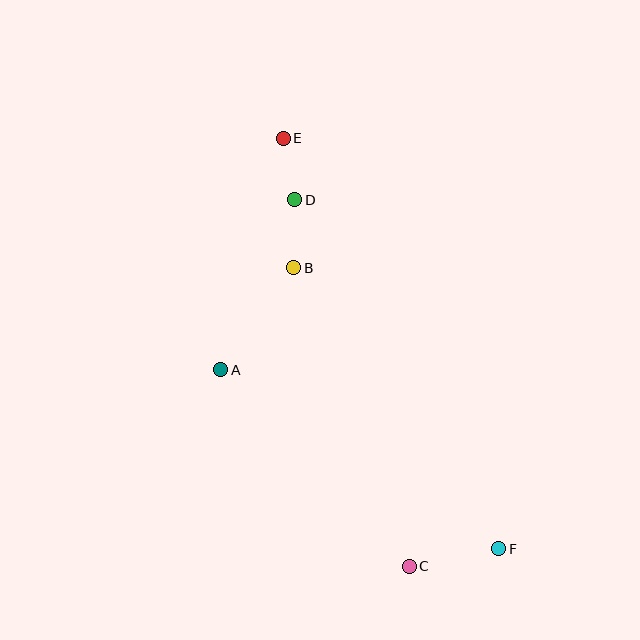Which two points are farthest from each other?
Points E and F are farthest from each other.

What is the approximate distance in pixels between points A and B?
The distance between A and B is approximately 125 pixels.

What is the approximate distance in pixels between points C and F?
The distance between C and F is approximately 91 pixels.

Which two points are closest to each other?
Points D and E are closest to each other.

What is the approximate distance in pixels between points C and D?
The distance between C and D is approximately 384 pixels.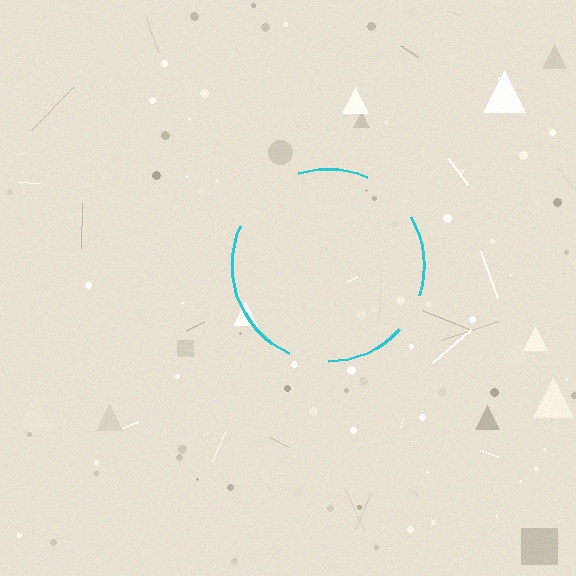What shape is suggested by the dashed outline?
The dashed outline suggests a circle.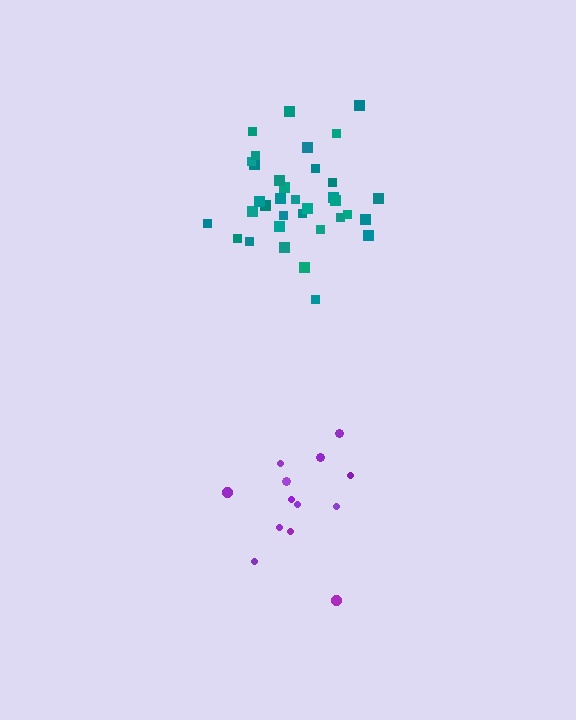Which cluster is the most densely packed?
Teal.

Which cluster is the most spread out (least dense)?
Purple.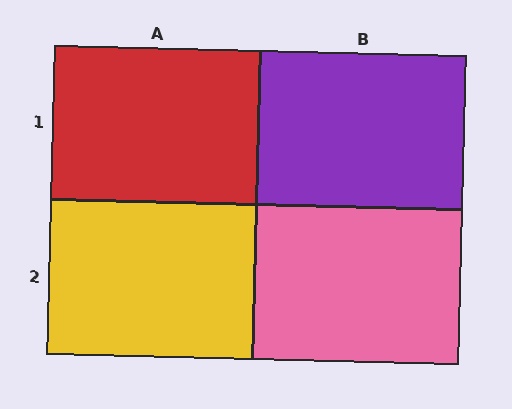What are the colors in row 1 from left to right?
Red, purple.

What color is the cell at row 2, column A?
Yellow.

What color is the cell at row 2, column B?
Pink.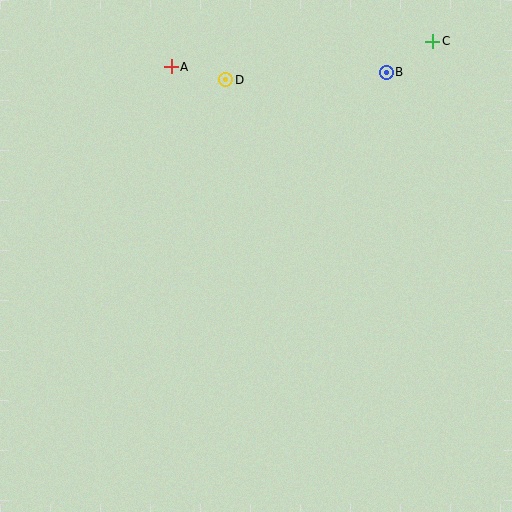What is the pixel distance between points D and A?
The distance between D and A is 56 pixels.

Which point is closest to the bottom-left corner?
Point A is closest to the bottom-left corner.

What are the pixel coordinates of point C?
Point C is at (433, 41).